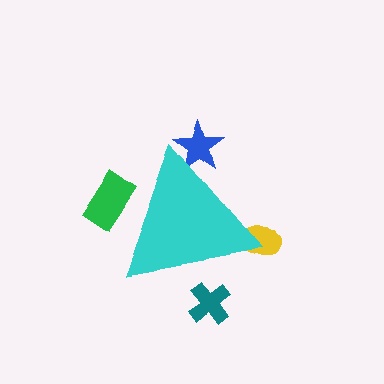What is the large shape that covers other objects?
A cyan triangle.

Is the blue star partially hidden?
Yes, the blue star is partially hidden behind the cyan triangle.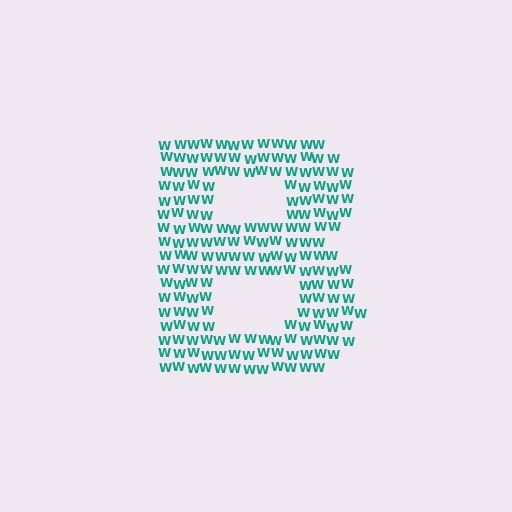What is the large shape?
The large shape is the letter B.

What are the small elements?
The small elements are letter W's.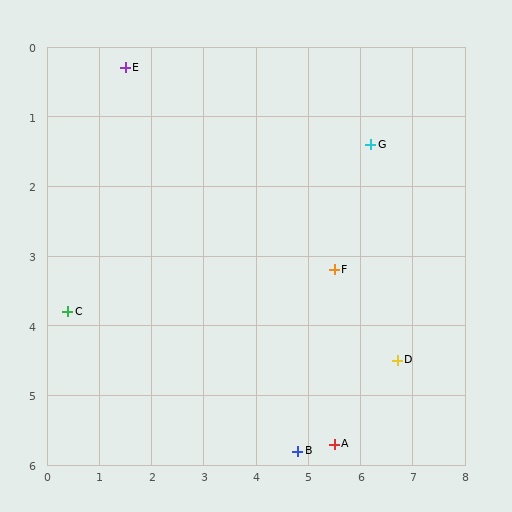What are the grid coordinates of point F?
Point F is at approximately (5.5, 3.2).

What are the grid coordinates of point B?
Point B is at approximately (4.8, 5.8).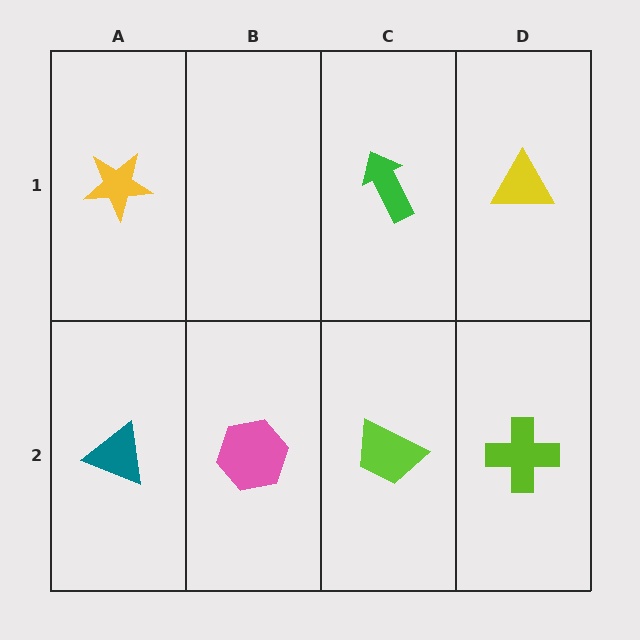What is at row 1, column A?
A yellow star.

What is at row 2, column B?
A pink hexagon.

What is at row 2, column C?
A lime trapezoid.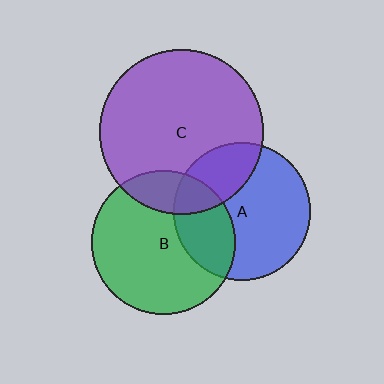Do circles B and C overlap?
Yes.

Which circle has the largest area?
Circle C (purple).